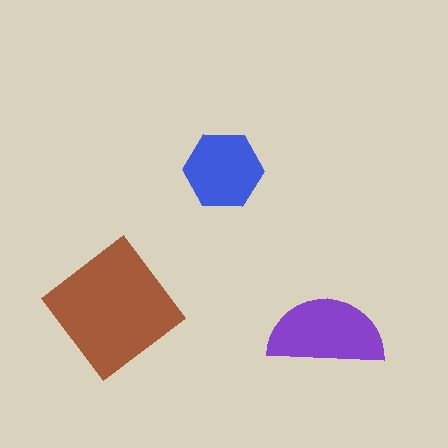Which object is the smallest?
The blue hexagon.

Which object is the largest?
The brown diamond.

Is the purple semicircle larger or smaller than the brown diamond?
Smaller.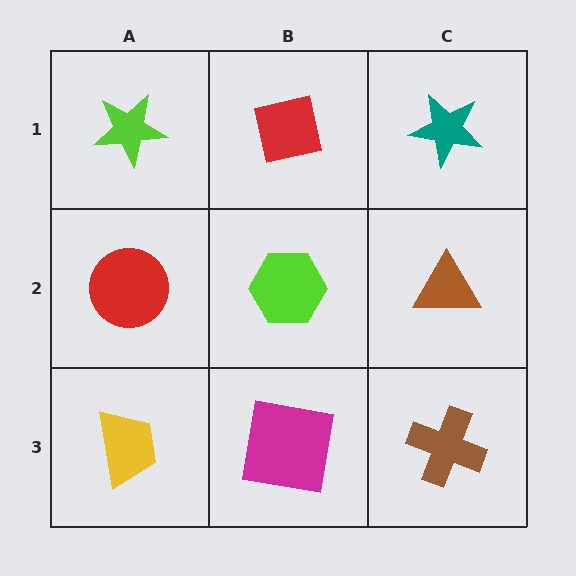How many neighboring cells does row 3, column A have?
2.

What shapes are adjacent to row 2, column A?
A lime star (row 1, column A), a yellow trapezoid (row 3, column A), a lime hexagon (row 2, column B).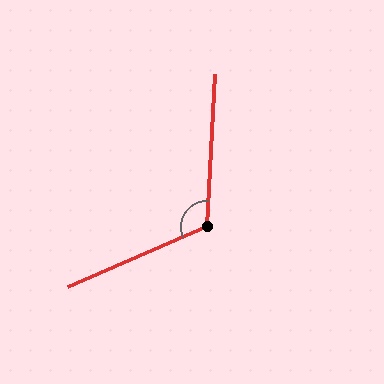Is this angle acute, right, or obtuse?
It is obtuse.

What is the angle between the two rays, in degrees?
Approximately 117 degrees.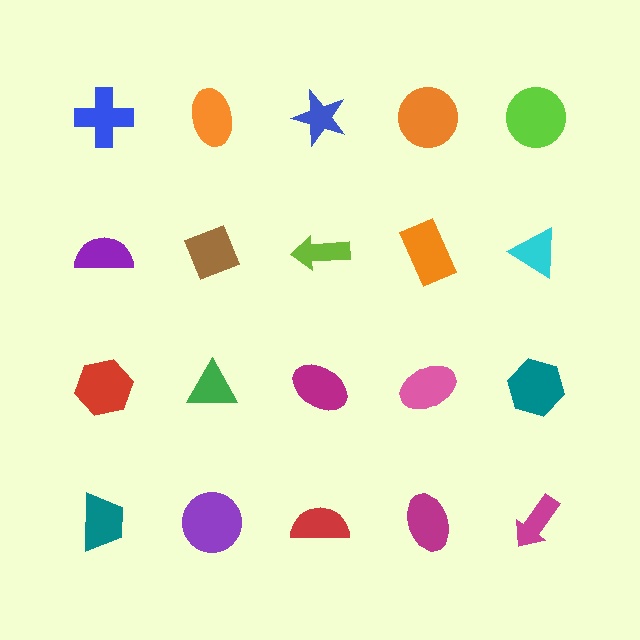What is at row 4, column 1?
A teal trapezoid.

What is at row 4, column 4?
A magenta ellipse.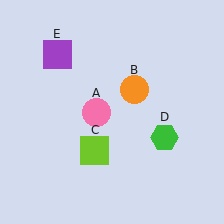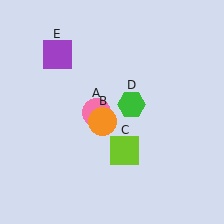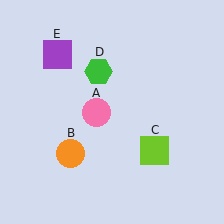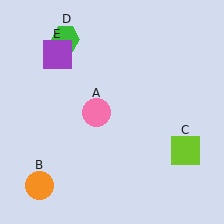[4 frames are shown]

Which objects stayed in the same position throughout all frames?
Pink circle (object A) and purple square (object E) remained stationary.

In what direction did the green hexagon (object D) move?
The green hexagon (object D) moved up and to the left.